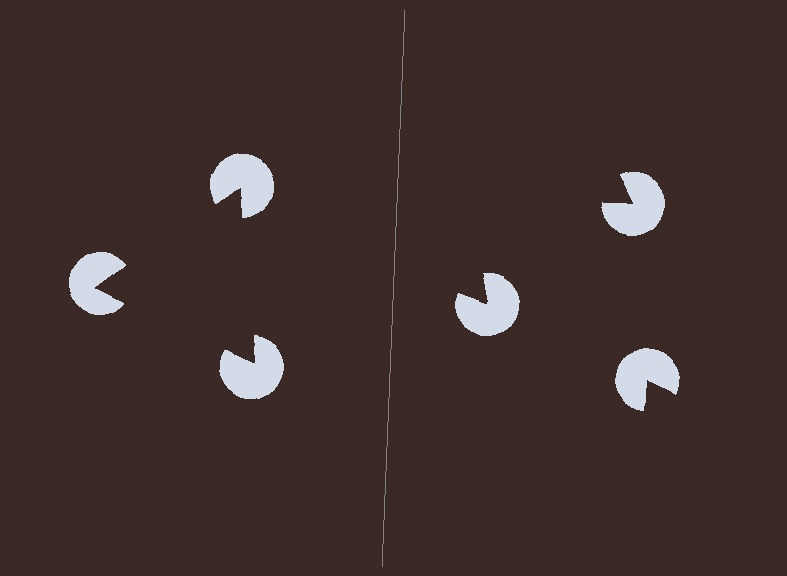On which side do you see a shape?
An illusory triangle appears on the left side. On the right side the wedge cuts are rotated, so no coherent shape forms.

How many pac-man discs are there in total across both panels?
6 — 3 on each side.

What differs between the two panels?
The pac-man discs are positioned identically on both sides; only the wedge orientations differ. On the left they align to a triangle; on the right they are misaligned.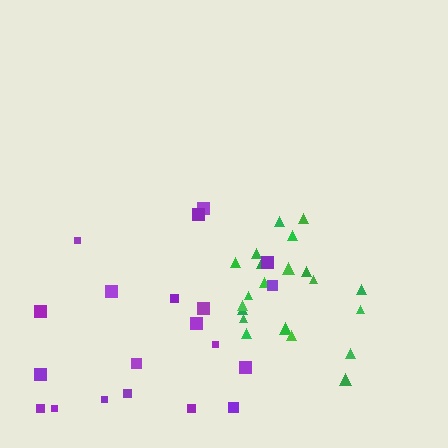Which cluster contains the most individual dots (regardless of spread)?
Green (22).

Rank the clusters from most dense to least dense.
green, purple.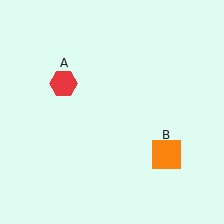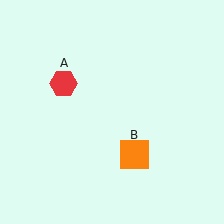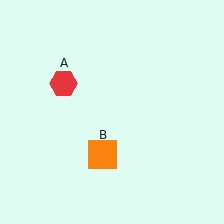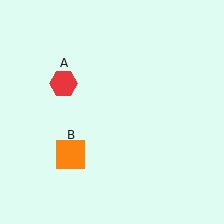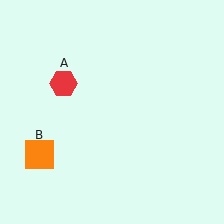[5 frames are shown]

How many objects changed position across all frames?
1 object changed position: orange square (object B).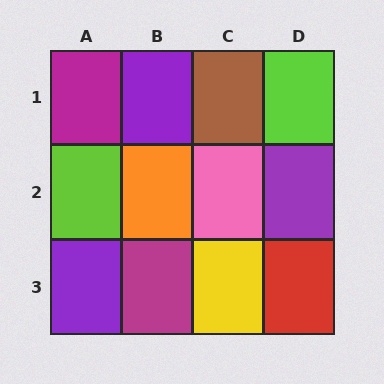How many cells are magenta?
2 cells are magenta.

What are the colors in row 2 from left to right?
Lime, orange, pink, purple.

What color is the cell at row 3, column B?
Magenta.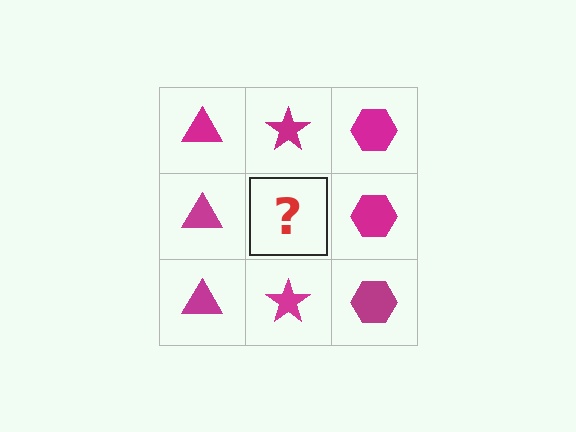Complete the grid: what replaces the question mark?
The question mark should be replaced with a magenta star.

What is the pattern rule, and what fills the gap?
The rule is that each column has a consistent shape. The gap should be filled with a magenta star.